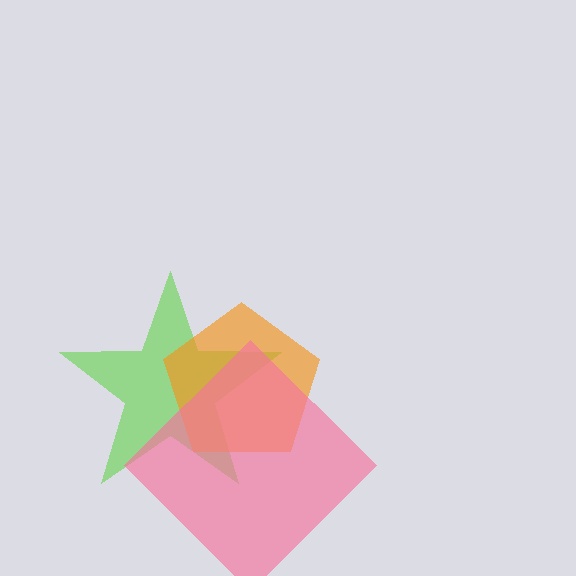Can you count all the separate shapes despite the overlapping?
Yes, there are 3 separate shapes.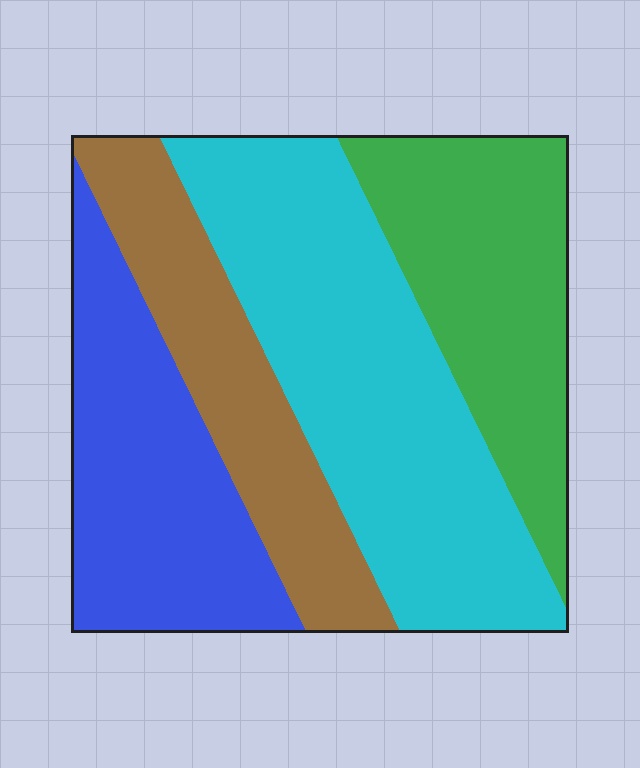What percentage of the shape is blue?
Blue covers 23% of the shape.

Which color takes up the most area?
Cyan, at roughly 35%.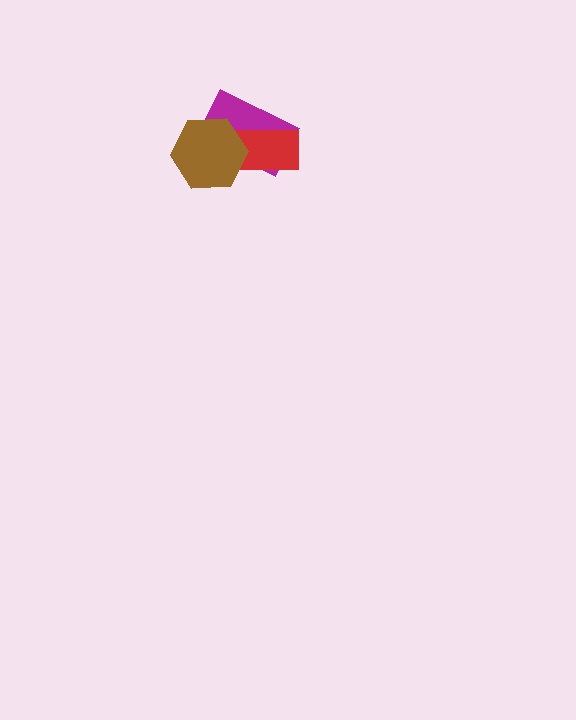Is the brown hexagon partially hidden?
No, no other shape covers it.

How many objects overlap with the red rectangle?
2 objects overlap with the red rectangle.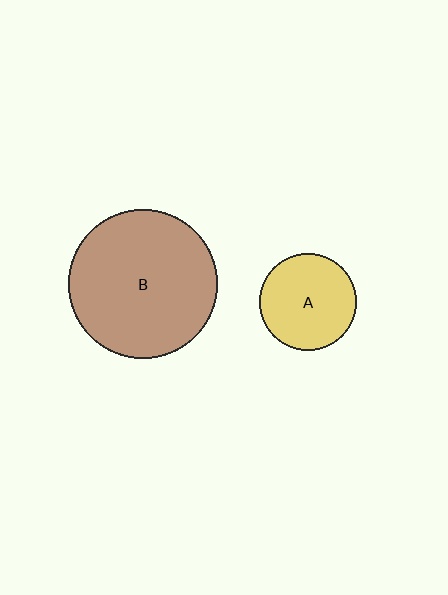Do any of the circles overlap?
No, none of the circles overlap.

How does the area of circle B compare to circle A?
Approximately 2.4 times.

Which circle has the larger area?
Circle B (brown).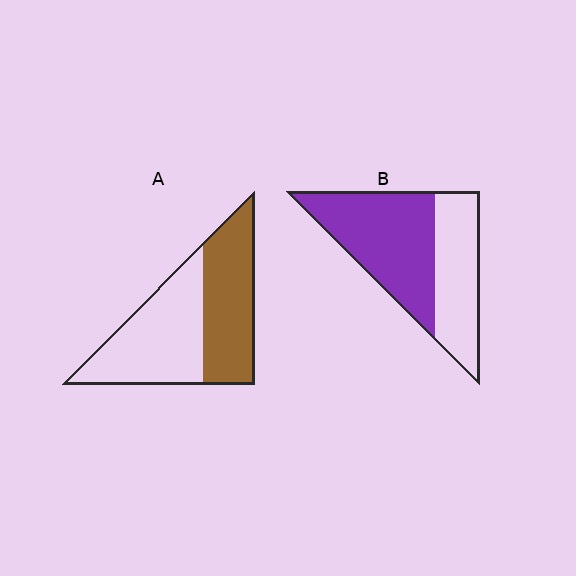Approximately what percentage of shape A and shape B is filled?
A is approximately 45% and B is approximately 60%.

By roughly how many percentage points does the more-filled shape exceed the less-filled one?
By roughly 15 percentage points (B over A).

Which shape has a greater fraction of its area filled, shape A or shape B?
Shape B.